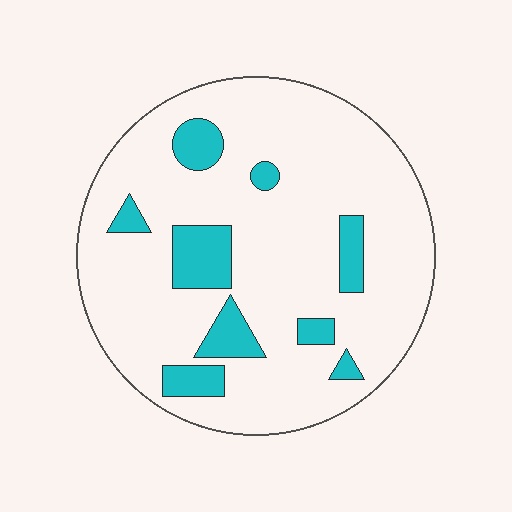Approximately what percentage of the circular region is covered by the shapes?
Approximately 15%.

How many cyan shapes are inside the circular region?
9.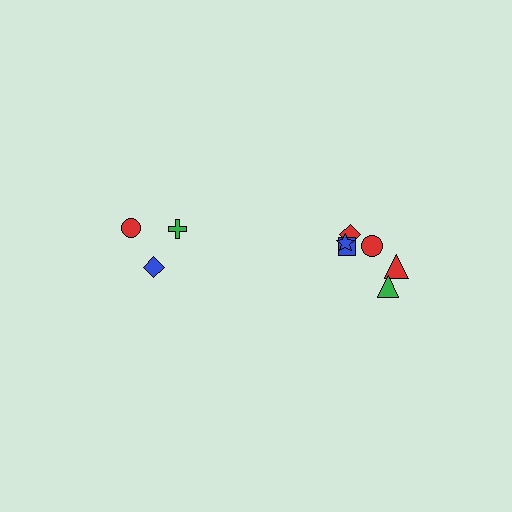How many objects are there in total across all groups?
There are 10 objects.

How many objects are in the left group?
There are 3 objects.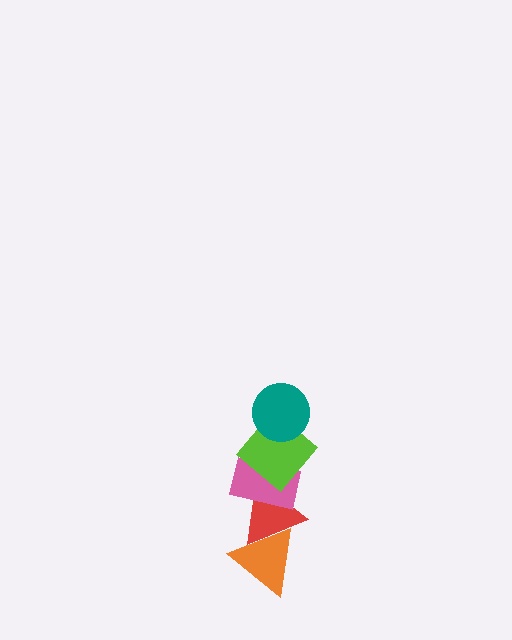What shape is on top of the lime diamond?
The teal circle is on top of the lime diamond.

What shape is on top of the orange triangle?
The red triangle is on top of the orange triangle.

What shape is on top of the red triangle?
The pink rectangle is on top of the red triangle.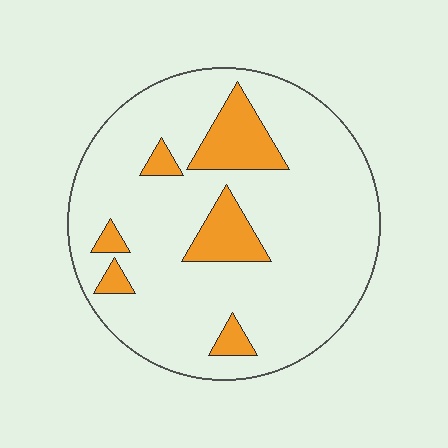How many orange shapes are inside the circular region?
6.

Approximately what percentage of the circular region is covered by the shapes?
Approximately 15%.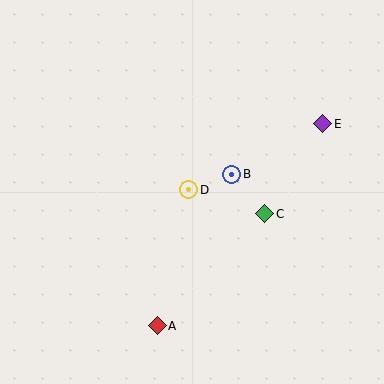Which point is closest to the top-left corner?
Point D is closest to the top-left corner.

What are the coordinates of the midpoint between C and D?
The midpoint between C and D is at (227, 202).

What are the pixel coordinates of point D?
Point D is at (189, 190).